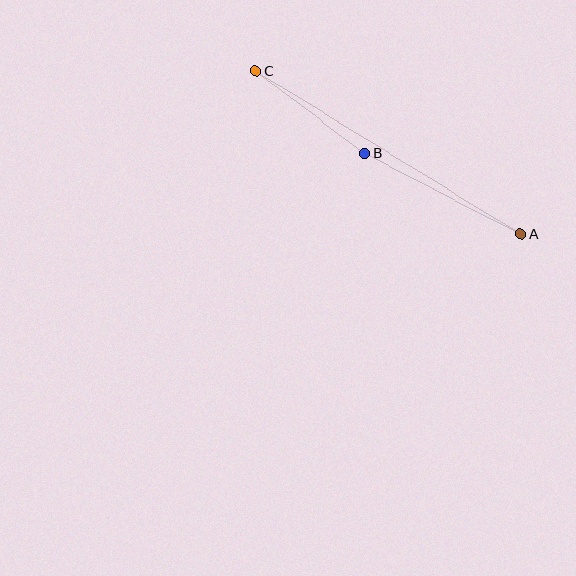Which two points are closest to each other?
Points B and C are closest to each other.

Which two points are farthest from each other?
Points A and C are farthest from each other.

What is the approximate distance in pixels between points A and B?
The distance between A and B is approximately 175 pixels.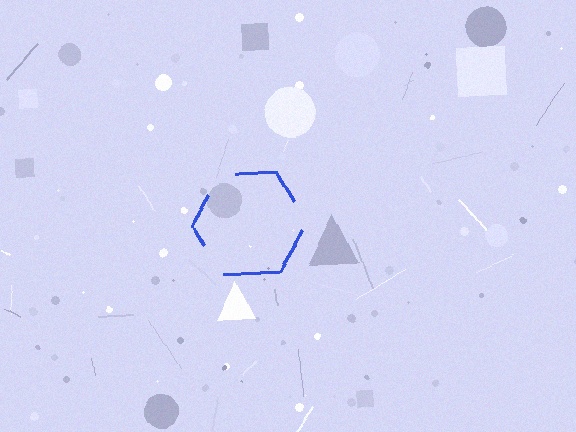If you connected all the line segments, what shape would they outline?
They would outline a hexagon.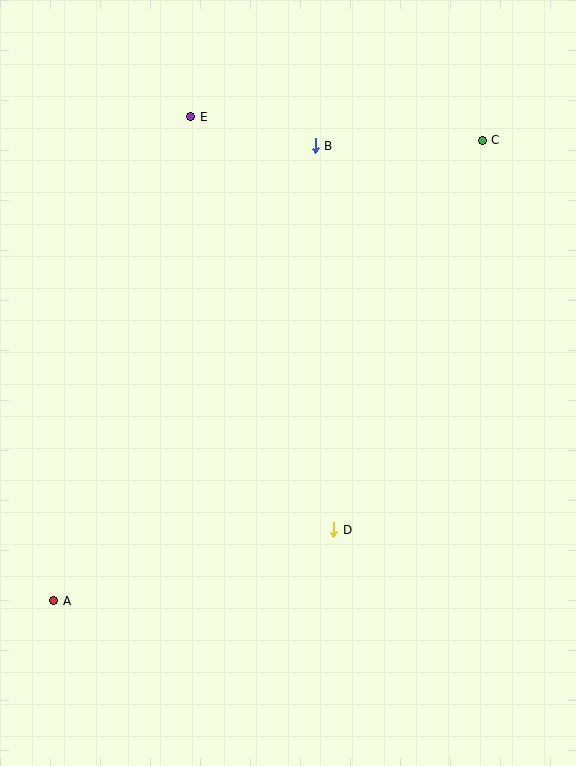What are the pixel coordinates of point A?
Point A is at (54, 601).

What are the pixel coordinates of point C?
Point C is at (482, 140).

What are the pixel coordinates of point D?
Point D is at (334, 530).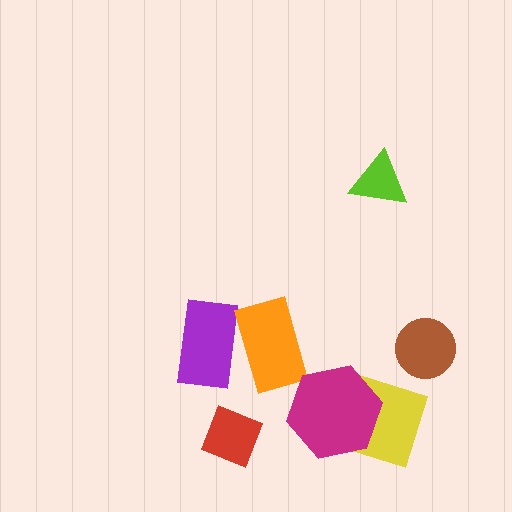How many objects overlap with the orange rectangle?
1 object overlaps with the orange rectangle.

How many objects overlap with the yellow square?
1 object overlaps with the yellow square.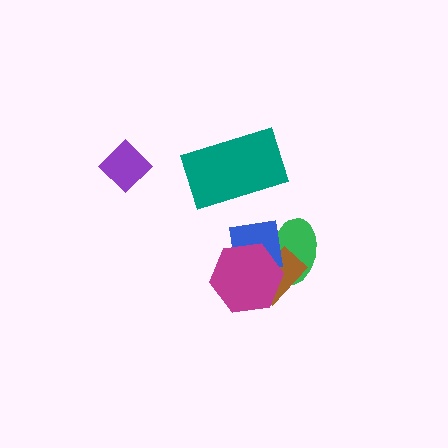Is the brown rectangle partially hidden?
Yes, it is partially covered by another shape.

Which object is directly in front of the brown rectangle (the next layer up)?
The blue square is directly in front of the brown rectangle.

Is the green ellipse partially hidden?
Yes, it is partially covered by another shape.